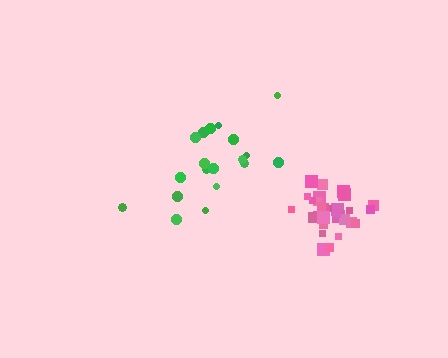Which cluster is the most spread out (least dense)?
Green.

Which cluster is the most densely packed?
Pink.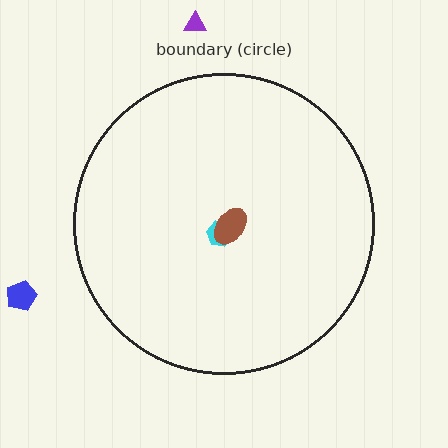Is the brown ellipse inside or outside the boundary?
Inside.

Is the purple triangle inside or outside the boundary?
Outside.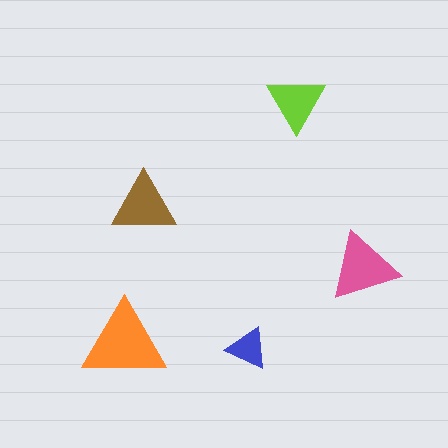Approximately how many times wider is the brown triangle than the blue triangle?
About 1.5 times wider.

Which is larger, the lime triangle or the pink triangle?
The pink one.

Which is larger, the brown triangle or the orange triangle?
The orange one.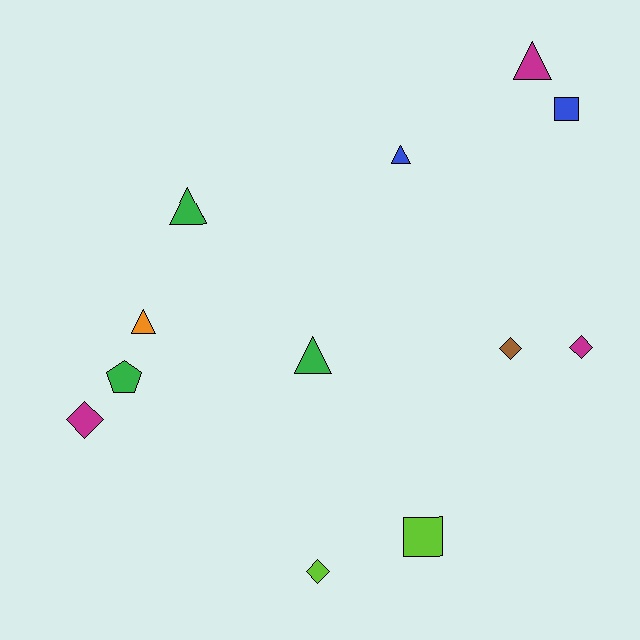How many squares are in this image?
There are 2 squares.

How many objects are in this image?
There are 12 objects.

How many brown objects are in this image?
There is 1 brown object.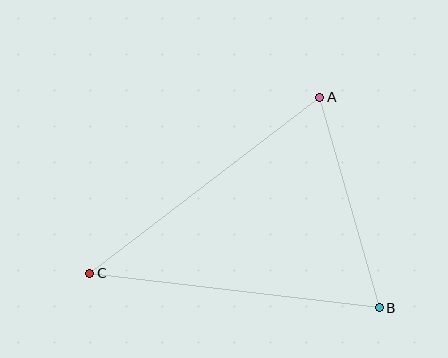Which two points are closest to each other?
Points A and B are closest to each other.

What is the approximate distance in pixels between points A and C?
The distance between A and C is approximately 290 pixels.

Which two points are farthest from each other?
Points B and C are farthest from each other.